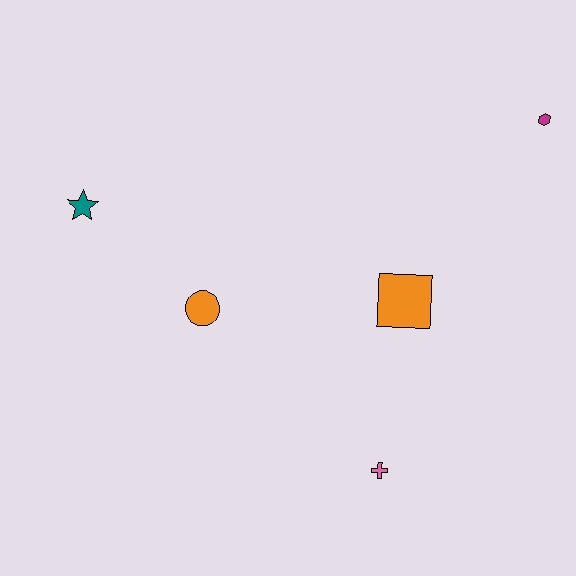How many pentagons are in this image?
There are no pentagons.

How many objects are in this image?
There are 5 objects.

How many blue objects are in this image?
There are no blue objects.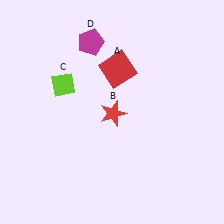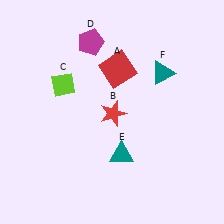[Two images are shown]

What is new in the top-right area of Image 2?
A teal triangle (F) was added in the top-right area of Image 2.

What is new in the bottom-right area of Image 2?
A teal triangle (E) was added in the bottom-right area of Image 2.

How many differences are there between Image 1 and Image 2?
There are 2 differences between the two images.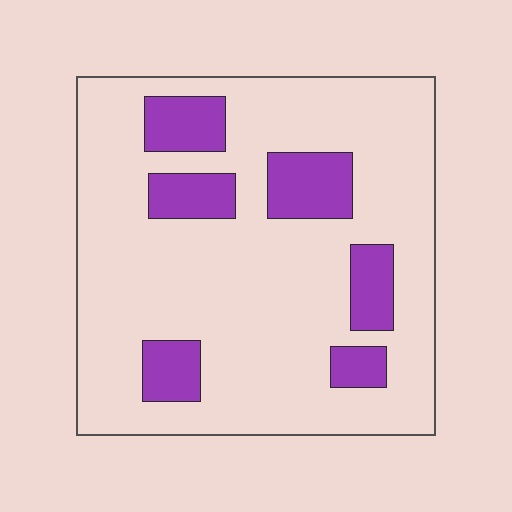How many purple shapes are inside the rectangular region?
6.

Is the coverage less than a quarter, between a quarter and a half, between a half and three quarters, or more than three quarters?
Less than a quarter.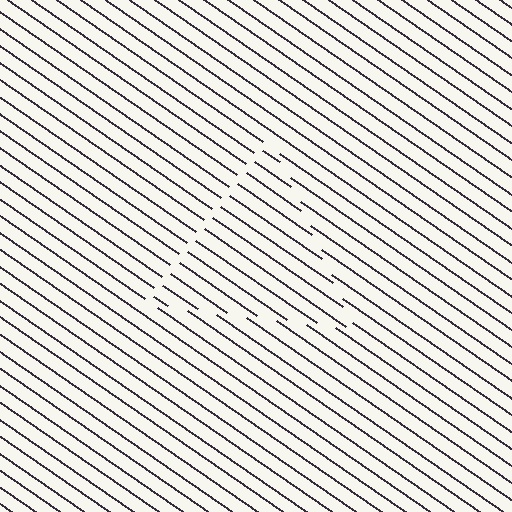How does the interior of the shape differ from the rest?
The interior of the shape contains the same grating, shifted by half a period — the contour is defined by the phase discontinuity where line-ends from the inner and outer gratings abut.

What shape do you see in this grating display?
An illusory triangle. The interior of the shape contains the same grating, shifted by half a period — the contour is defined by the phase discontinuity where line-ends from the inner and outer gratings abut.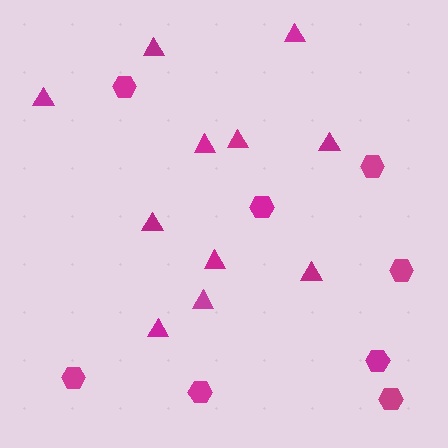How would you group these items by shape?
There are 2 groups: one group of hexagons (8) and one group of triangles (11).